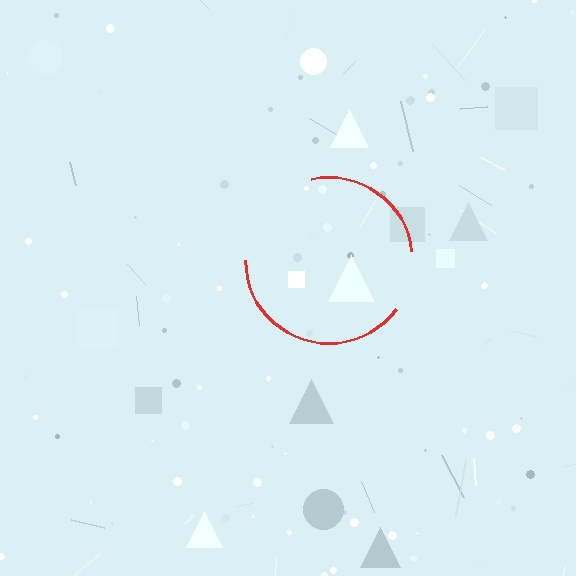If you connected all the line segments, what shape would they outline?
They would outline a circle.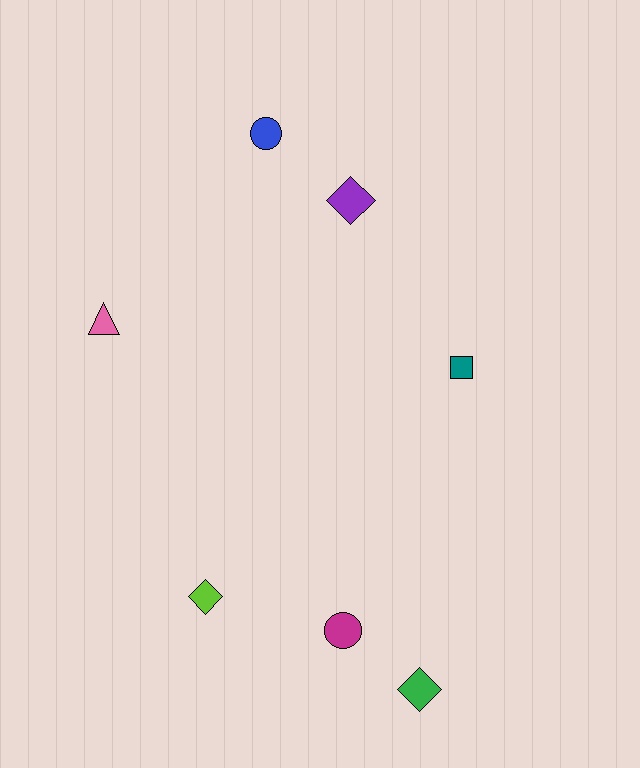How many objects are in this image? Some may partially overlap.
There are 7 objects.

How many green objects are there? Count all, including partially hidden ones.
There is 1 green object.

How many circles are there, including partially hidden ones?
There are 2 circles.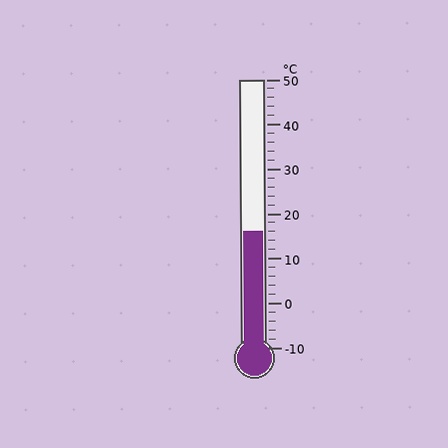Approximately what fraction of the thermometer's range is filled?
The thermometer is filled to approximately 45% of its range.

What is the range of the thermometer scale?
The thermometer scale ranges from -10°C to 50°C.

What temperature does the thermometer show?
The thermometer shows approximately 16°C.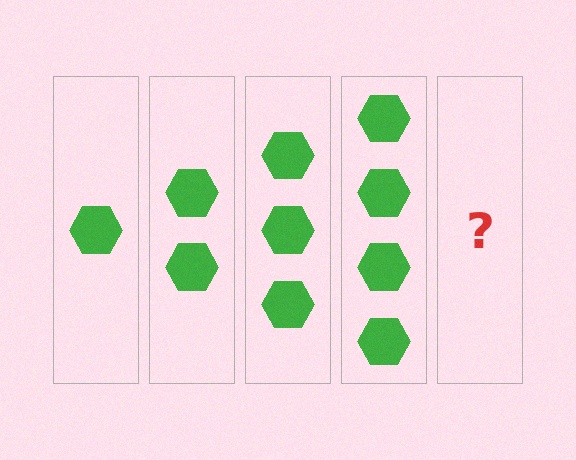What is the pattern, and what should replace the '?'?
The pattern is that each step adds one more hexagon. The '?' should be 5 hexagons.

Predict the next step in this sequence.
The next step is 5 hexagons.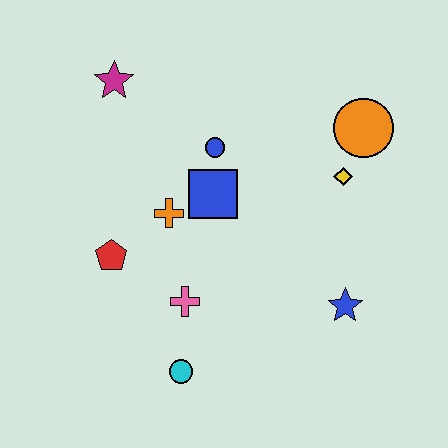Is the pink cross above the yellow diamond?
No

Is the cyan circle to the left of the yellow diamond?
Yes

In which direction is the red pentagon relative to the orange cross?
The red pentagon is to the left of the orange cross.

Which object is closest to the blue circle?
The blue square is closest to the blue circle.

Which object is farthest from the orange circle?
The cyan circle is farthest from the orange circle.